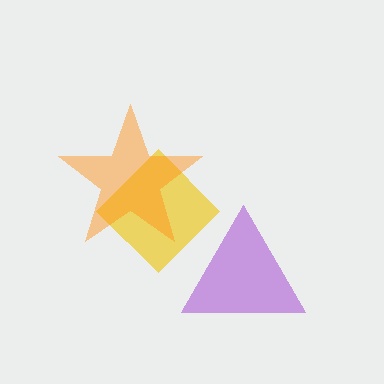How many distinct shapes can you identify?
There are 3 distinct shapes: a purple triangle, a yellow diamond, an orange star.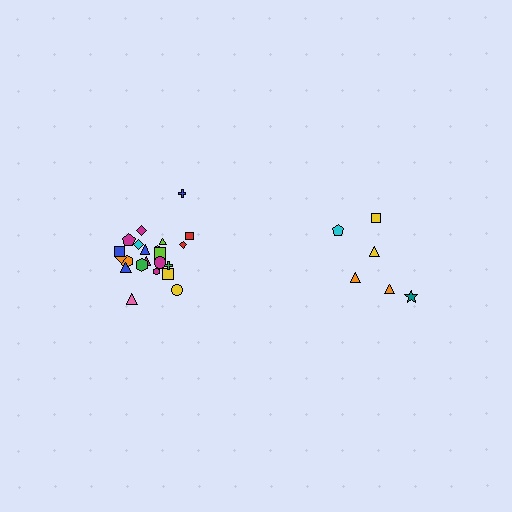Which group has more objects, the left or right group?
The left group.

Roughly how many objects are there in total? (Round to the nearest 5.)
Roughly 30 objects in total.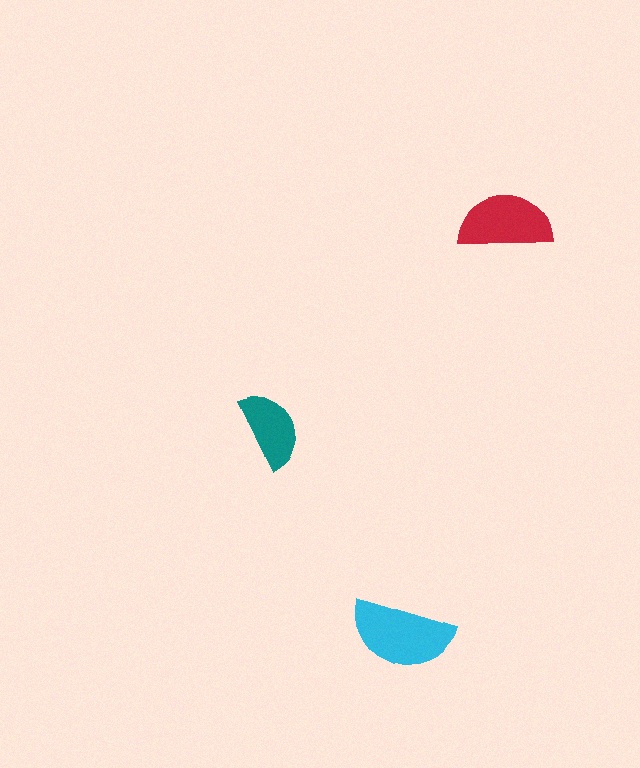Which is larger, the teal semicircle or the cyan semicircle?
The cyan one.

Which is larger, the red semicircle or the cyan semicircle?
The cyan one.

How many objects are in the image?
There are 3 objects in the image.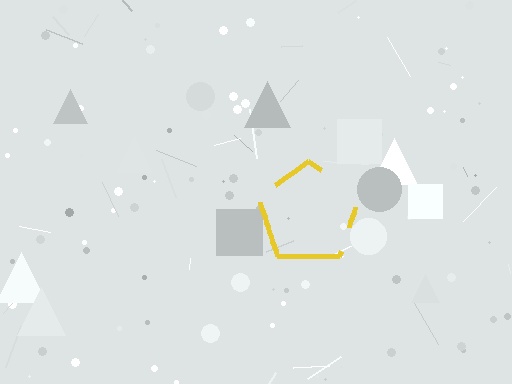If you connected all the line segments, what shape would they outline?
They would outline a pentagon.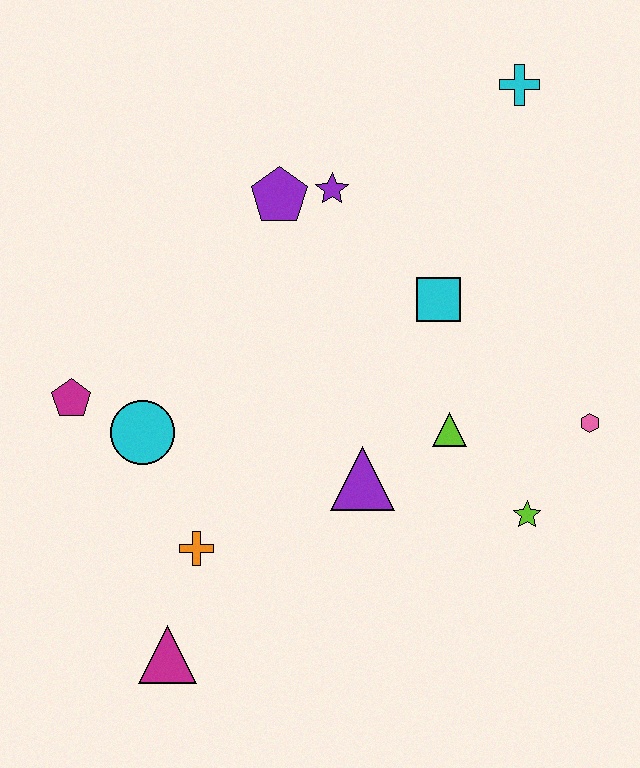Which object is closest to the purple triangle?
The lime triangle is closest to the purple triangle.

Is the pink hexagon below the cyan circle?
No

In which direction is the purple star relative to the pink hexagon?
The purple star is to the left of the pink hexagon.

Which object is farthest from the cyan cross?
The magenta triangle is farthest from the cyan cross.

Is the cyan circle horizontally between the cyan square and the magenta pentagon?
Yes